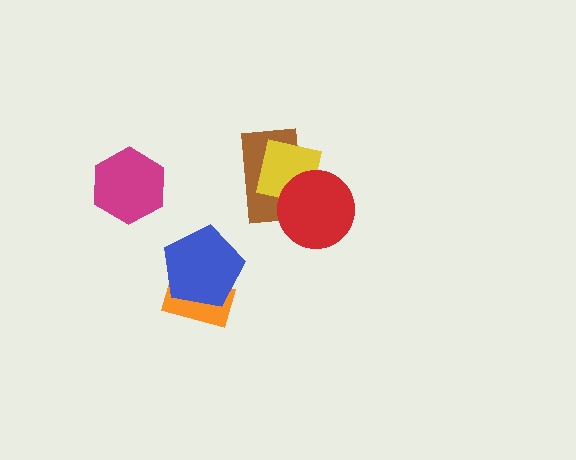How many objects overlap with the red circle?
2 objects overlap with the red circle.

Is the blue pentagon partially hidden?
No, no other shape covers it.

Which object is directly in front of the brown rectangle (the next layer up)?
The yellow square is directly in front of the brown rectangle.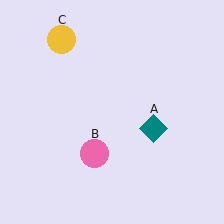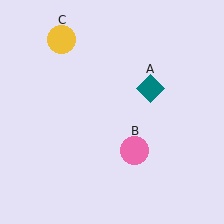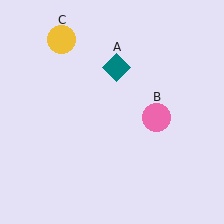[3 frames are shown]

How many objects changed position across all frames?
2 objects changed position: teal diamond (object A), pink circle (object B).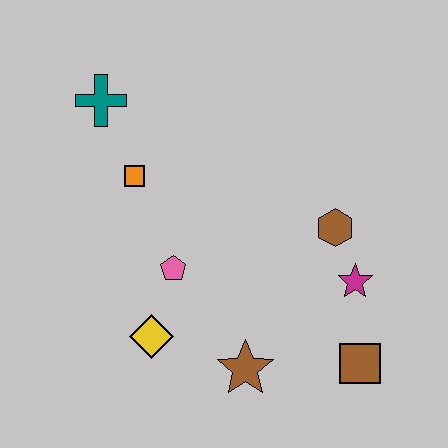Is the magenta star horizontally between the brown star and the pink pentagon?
No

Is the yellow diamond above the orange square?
No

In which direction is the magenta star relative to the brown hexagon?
The magenta star is below the brown hexagon.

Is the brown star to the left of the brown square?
Yes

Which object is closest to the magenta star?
The brown hexagon is closest to the magenta star.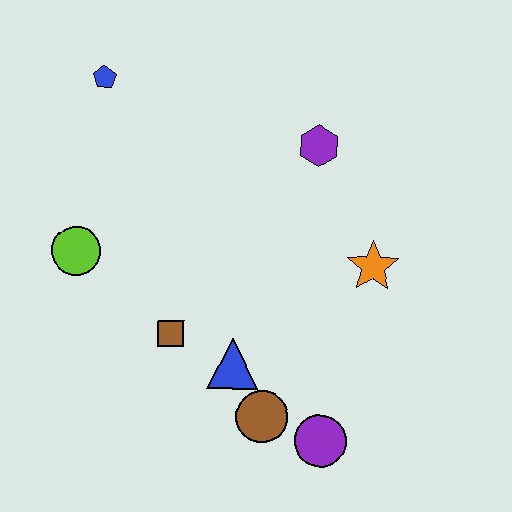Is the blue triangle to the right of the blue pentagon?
Yes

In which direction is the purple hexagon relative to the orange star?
The purple hexagon is above the orange star.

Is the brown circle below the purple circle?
No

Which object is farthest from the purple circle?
The blue pentagon is farthest from the purple circle.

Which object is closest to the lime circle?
The brown square is closest to the lime circle.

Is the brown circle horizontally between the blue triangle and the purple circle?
Yes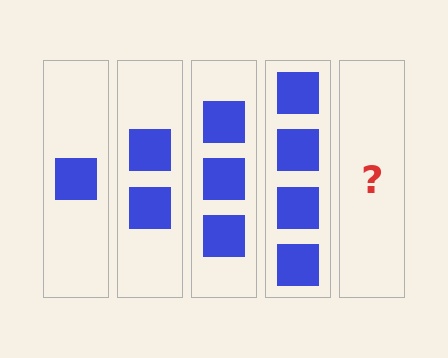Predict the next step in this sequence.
The next step is 5 squares.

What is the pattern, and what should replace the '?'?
The pattern is that each step adds one more square. The '?' should be 5 squares.